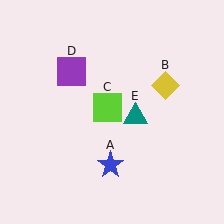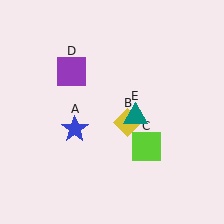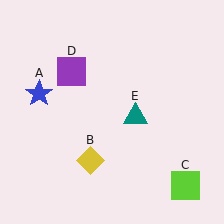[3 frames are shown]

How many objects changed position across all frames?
3 objects changed position: blue star (object A), yellow diamond (object B), lime square (object C).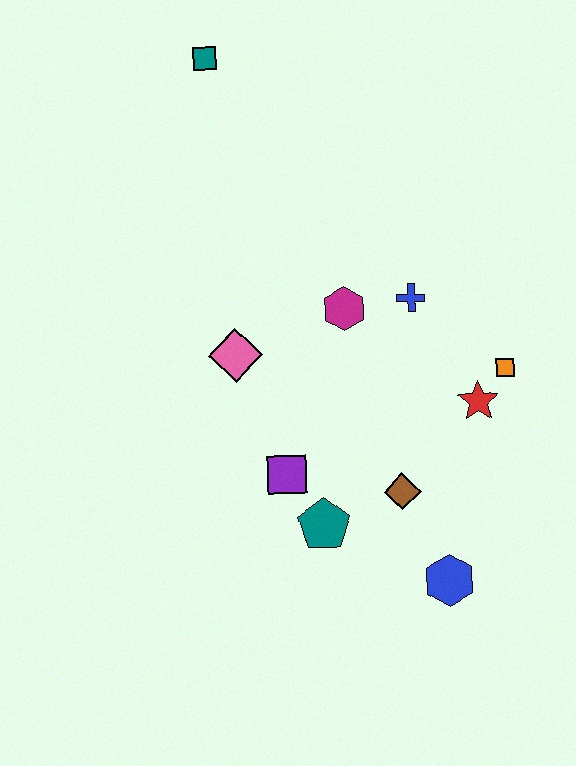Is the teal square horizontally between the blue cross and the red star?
No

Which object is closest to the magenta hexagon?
The blue cross is closest to the magenta hexagon.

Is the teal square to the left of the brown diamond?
Yes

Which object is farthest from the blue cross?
The teal square is farthest from the blue cross.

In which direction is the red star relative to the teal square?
The red star is below the teal square.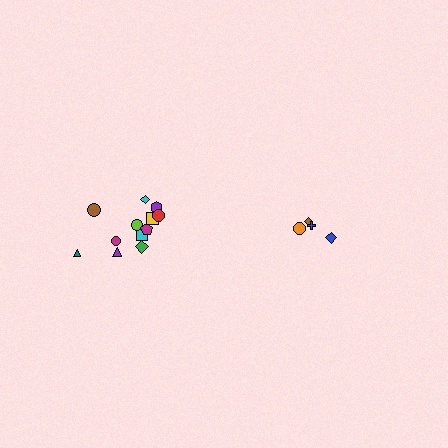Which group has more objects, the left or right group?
The left group.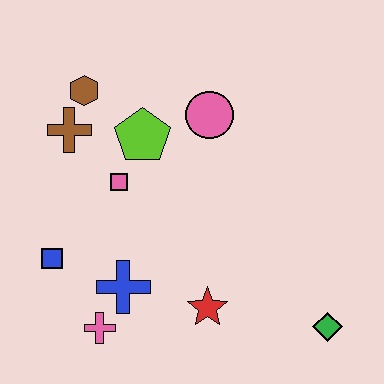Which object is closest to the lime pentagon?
The pink square is closest to the lime pentagon.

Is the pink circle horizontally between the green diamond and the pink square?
Yes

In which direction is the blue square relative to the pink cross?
The blue square is above the pink cross.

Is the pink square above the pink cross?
Yes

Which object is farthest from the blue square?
The green diamond is farthest from the blue square.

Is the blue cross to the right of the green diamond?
No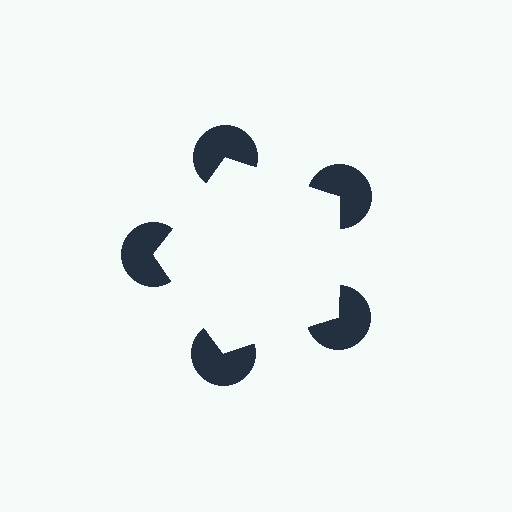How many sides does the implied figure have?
5 sides.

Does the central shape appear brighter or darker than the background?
It typically appears slightly brighter than the background, even though no actual brightness change is drawn.